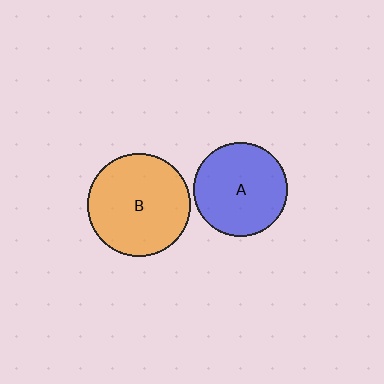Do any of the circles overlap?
No, none of the circles overlap.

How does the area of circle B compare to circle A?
Approximately 1.2 times.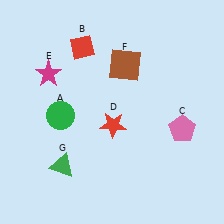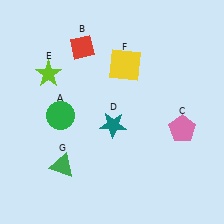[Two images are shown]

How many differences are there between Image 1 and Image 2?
There are 3 differences between the two images.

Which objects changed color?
D changed from red to teal. E changed from magenta to lime. F changed from brown to yellow.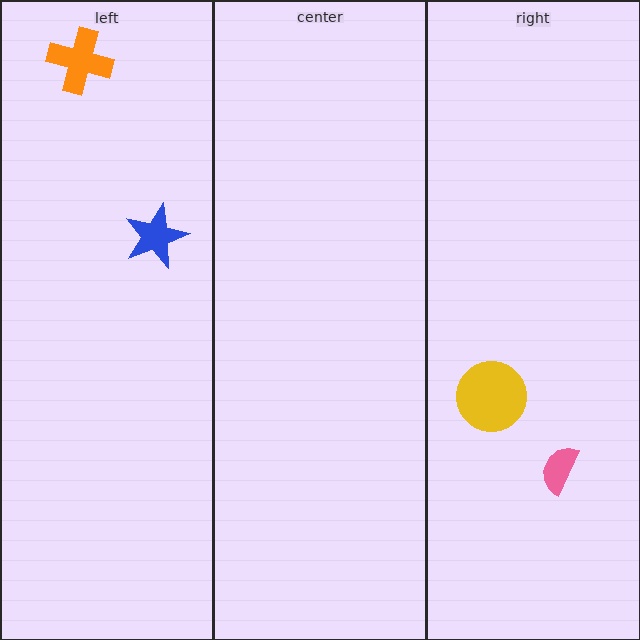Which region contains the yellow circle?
The right region.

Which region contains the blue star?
The left region.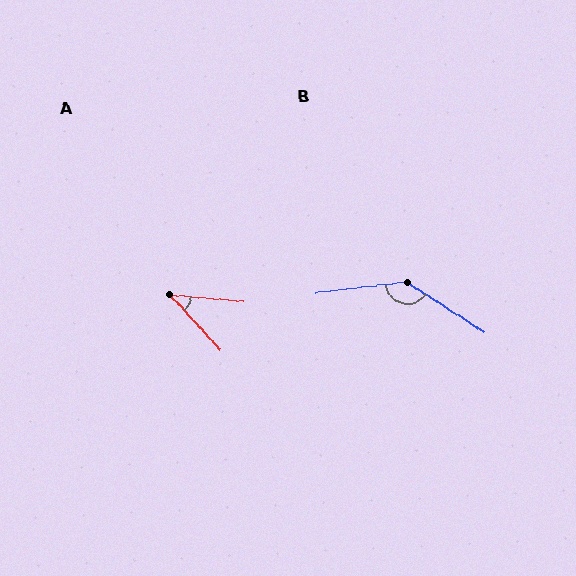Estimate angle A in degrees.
Approximately 42 degrees.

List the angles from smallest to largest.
A (42°), B (140°).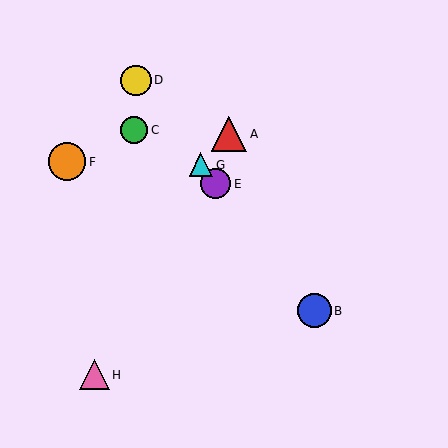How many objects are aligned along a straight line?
4 objects (B, D, E, G) are aligned along a straight line.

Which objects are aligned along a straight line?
Objects B, D, E, G are aligned along a straight line.